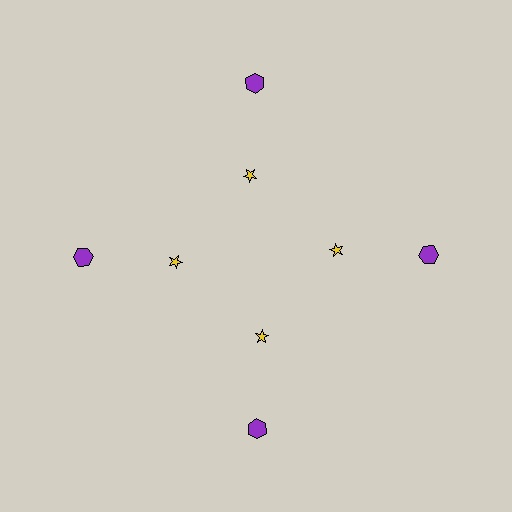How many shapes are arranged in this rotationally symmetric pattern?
There are 8 shapes, arranged in 4 groups of 2.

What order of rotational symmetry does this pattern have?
This pattern has 4-fold rotational symmetry.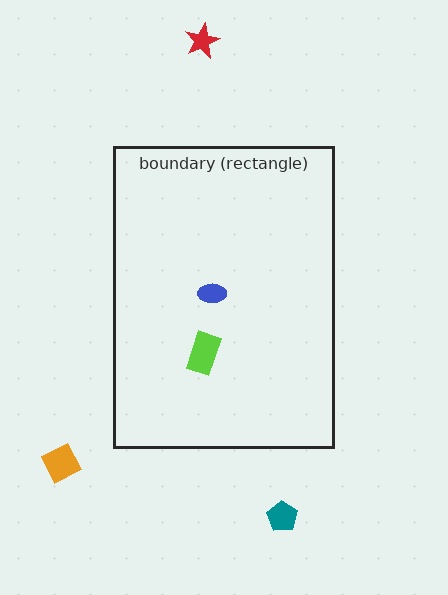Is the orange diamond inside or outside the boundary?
Outside.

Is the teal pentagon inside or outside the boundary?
Outside.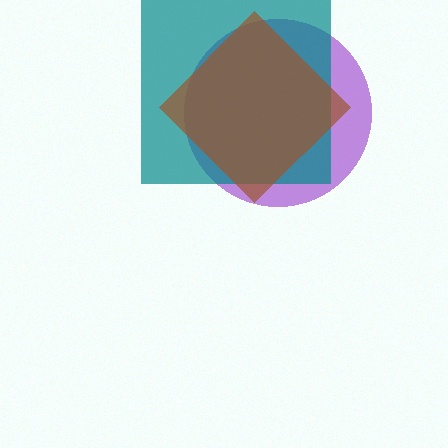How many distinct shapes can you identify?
There are 3 distinct shapes: a purple circle, a teal square, a brown diamond.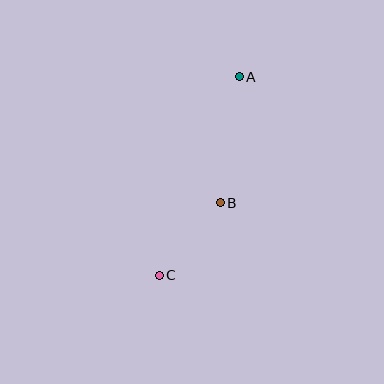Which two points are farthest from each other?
Points A and C are farthest from each other.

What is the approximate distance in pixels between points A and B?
The distance between A and B is approximately 128 pixels.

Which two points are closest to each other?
Points B and C are closest to each other.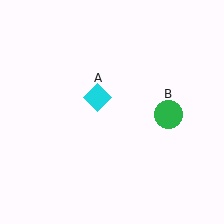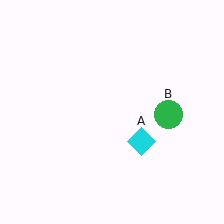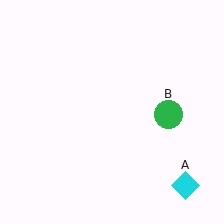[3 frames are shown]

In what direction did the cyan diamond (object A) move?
The cyan diamond (object A) moved down and to the right.